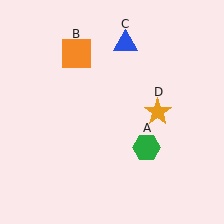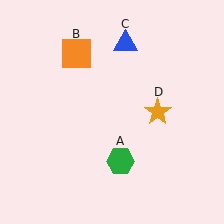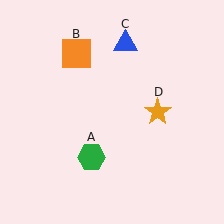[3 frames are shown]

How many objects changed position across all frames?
1 object changed position: green hexagon (object A).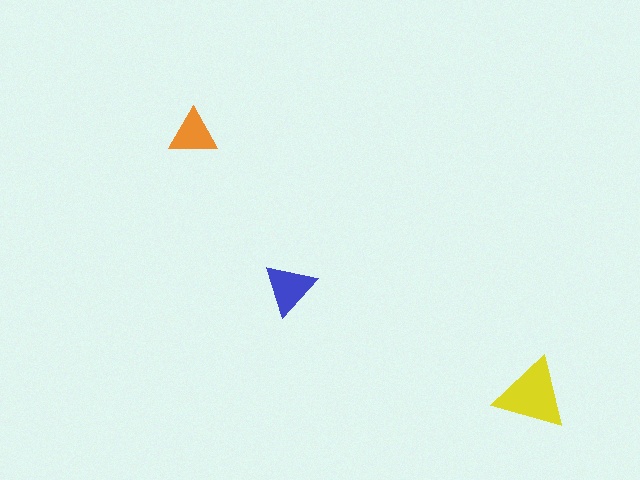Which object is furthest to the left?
The orange triangle is leftmost.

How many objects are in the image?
There are 3 objects in the image.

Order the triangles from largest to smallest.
the yellow one, the blue one, the orange one.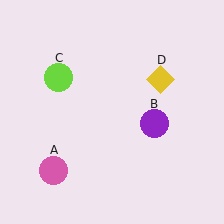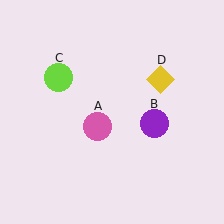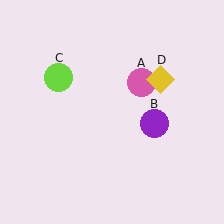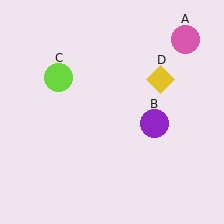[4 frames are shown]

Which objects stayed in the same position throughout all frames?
Purple circle (object B) and lime circle (object C) and yellow diamond (object D) remained stationary.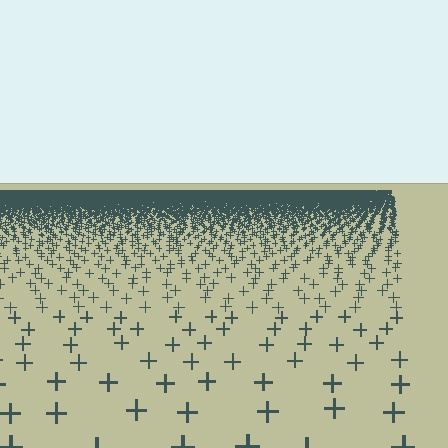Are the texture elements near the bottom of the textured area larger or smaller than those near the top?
Larger. Near the bottom, elements are closer to the viewer and appear at a bigger on-screen size.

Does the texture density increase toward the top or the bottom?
Density increases toward the top.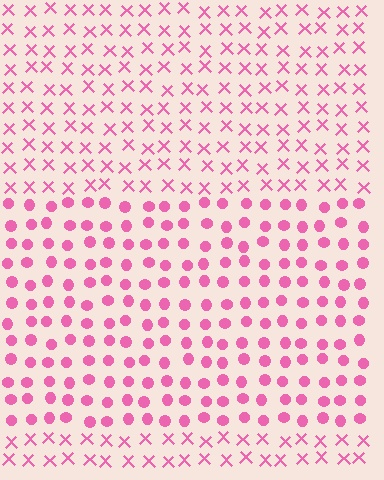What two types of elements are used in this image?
The image uses circles inside the rectangle region and X marks outside it.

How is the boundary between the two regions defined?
The boundary is defined by a change in element shape: circles inside vs. X marks outside. All elements share the same color and spacing.